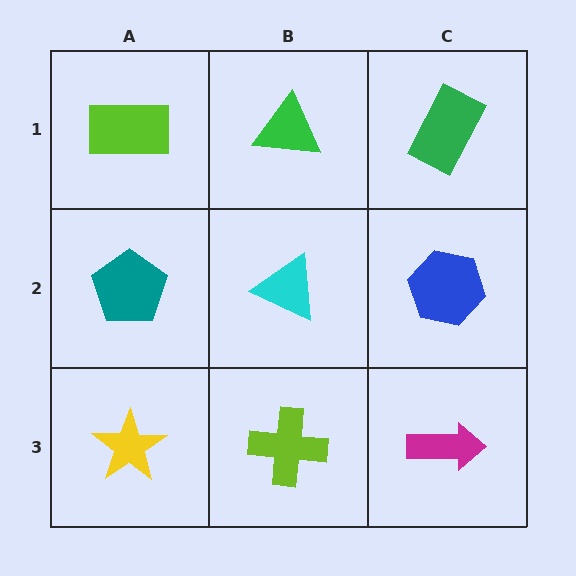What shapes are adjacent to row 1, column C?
A blue hexagon (row 2, column C), a green triangle (row 1, column B).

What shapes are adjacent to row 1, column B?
A cyan triangle (row 2, column B), a lime rectangle (row 1, column A), a green rectangle (row 1, column C).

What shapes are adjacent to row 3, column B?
A cyan triangle (row 2, column B), a yellow star (row 3, column A), a magenta arrow (row 3, column C).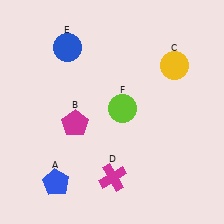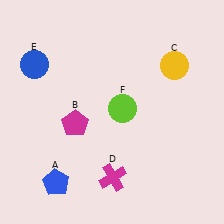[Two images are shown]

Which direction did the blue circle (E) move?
The blue circle (E) moved left.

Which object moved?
The blue circle (E) moved left.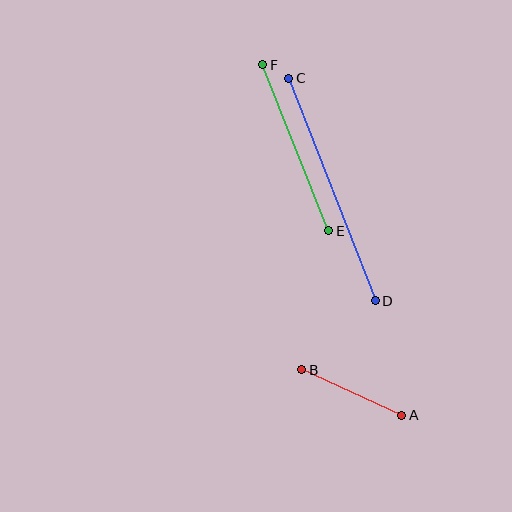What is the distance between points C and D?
The distance is approximately 239 pixels.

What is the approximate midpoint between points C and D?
The midpoint is at approximately (332, 189) pixels.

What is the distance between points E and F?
The distance is approximately 179 pixels.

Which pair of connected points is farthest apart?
Points C and D are farthest apart.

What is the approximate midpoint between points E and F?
The midpoint is at approximately (296, 148) pixels.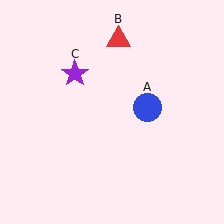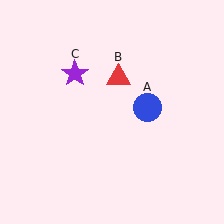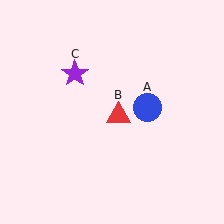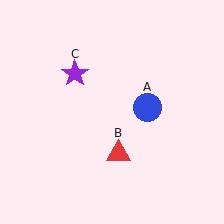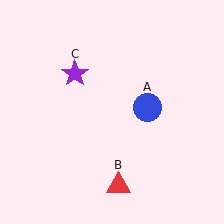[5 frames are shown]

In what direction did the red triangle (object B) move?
The red triangle (object B) moved down.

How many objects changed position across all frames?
1 object changed position: red triangle (object B).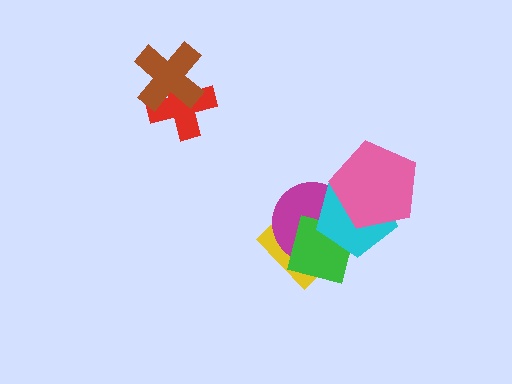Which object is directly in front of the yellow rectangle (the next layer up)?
The magenta circle is directly in front of the yellow rectangle.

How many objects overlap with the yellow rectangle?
2 objects overlap with the yellow rectangle.